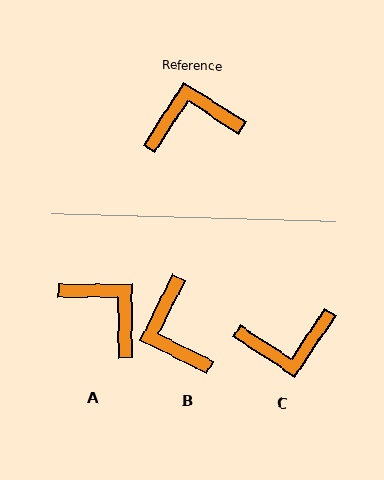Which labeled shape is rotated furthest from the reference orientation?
C, about 179 degrees away.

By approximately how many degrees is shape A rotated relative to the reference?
Approximately 57 degrees clockwise.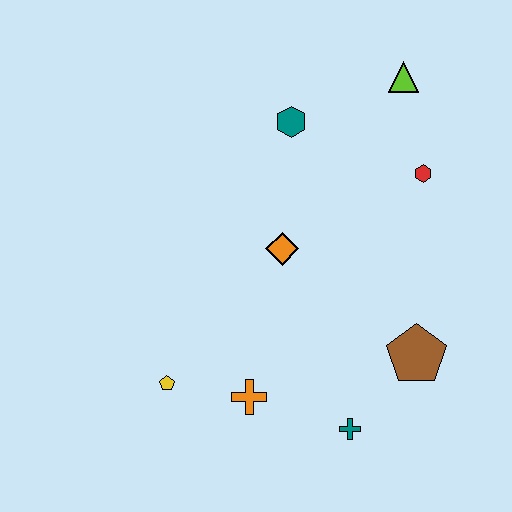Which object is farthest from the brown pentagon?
The lime triangle is farthest from the brown pentagon.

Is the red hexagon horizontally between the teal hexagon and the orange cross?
No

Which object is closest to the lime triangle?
The red hexagon is closest to the lime triangle.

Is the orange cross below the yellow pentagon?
Yes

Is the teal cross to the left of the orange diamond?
No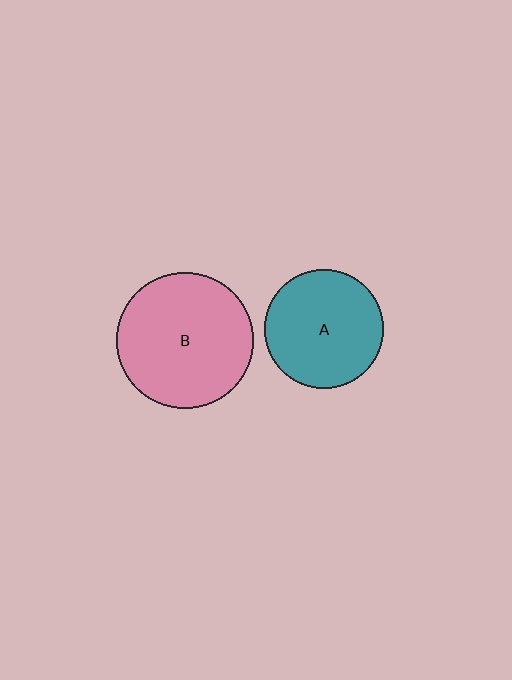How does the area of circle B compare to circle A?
Approximately 1.3 times.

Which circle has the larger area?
Circle B (pink).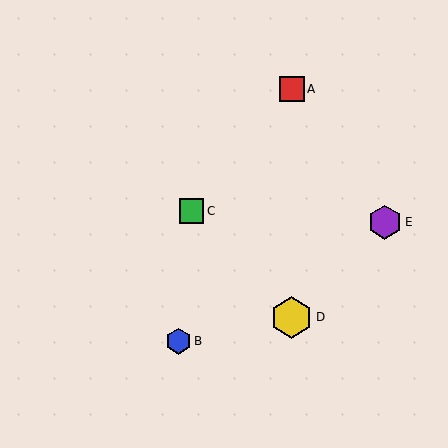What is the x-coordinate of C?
Object C is at x≈191.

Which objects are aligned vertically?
Objects A, D are aligned vertically.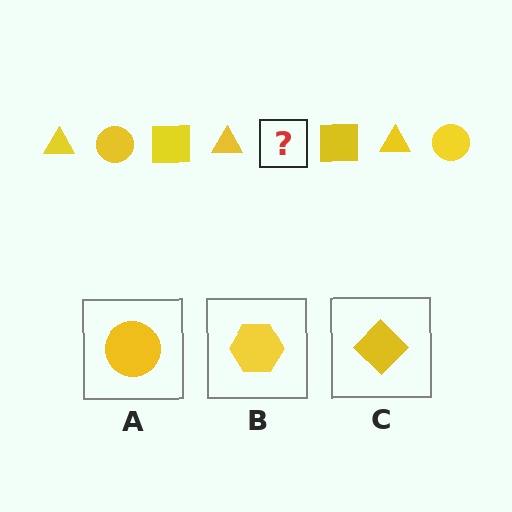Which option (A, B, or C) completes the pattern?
A.